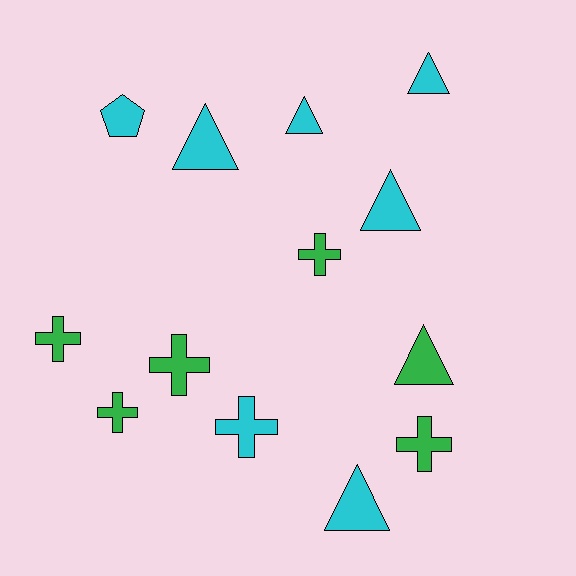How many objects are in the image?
There are 13 objects.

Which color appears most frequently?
Cyan, with 7 objects.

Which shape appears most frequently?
Cross, with 6 objects.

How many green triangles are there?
There is 1 green triangle.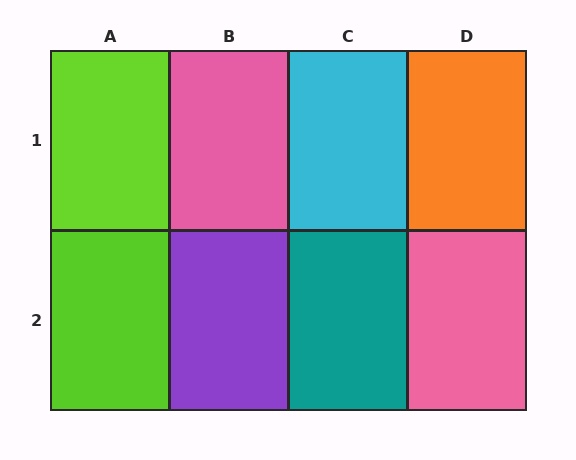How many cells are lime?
2 cells are lime.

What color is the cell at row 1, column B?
Pink.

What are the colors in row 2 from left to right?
Lime, purple, teal, pink.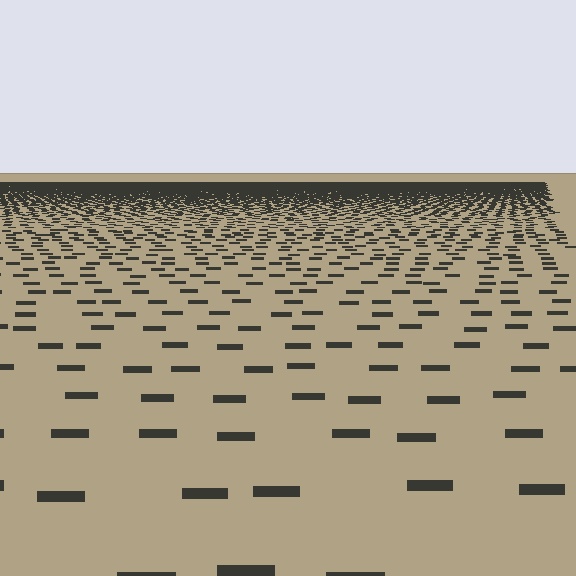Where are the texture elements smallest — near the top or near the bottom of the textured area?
Near the top.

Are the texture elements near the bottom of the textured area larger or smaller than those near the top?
Larger. Near the bottom, elements are closer to the viewer and appear at a bigger on-screen size.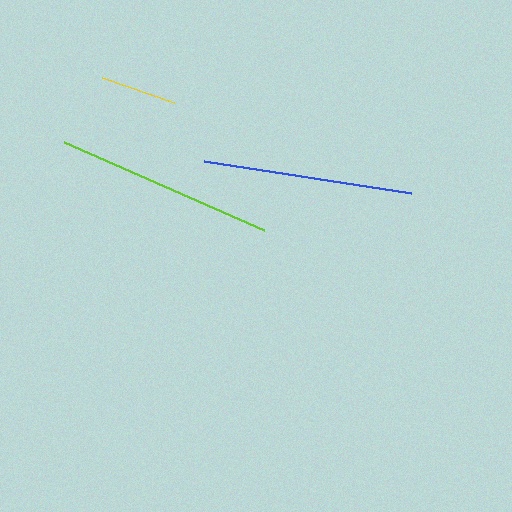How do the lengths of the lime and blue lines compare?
The lime and blue lines are approximately the same length.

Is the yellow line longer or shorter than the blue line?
The blue line is longer than the yellow line.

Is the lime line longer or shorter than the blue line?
The lime line is longer than the blue line.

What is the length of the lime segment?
The lime segment is approximately 219 pixels long.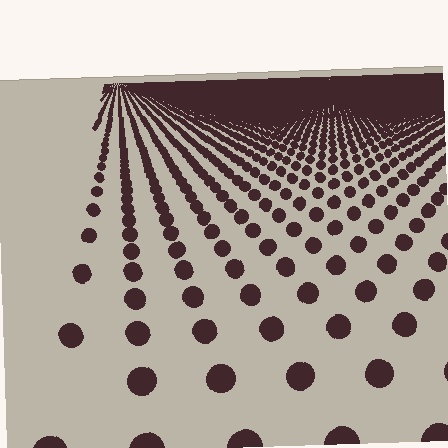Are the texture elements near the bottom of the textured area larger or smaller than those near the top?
Larger. Near the bottom, elements are closer to the viewer and appear at a bigger on-screen size.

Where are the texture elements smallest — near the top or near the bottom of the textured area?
Near the top.